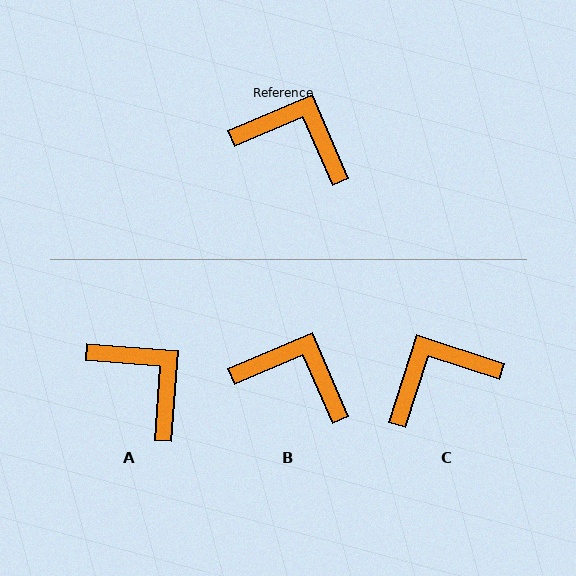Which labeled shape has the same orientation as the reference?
B.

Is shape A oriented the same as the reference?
No, it is off by about 27 degrees.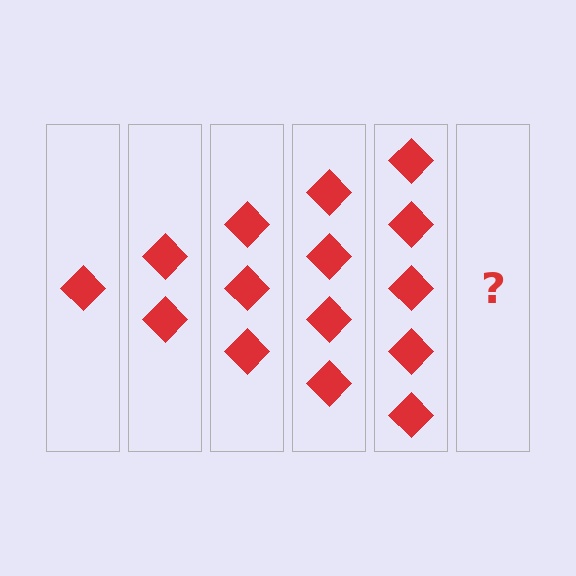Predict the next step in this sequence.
The next step is 6 diamonds.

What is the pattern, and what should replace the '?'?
The pattern is that each step adds one more diamond. The '?' should be 6 diamonds.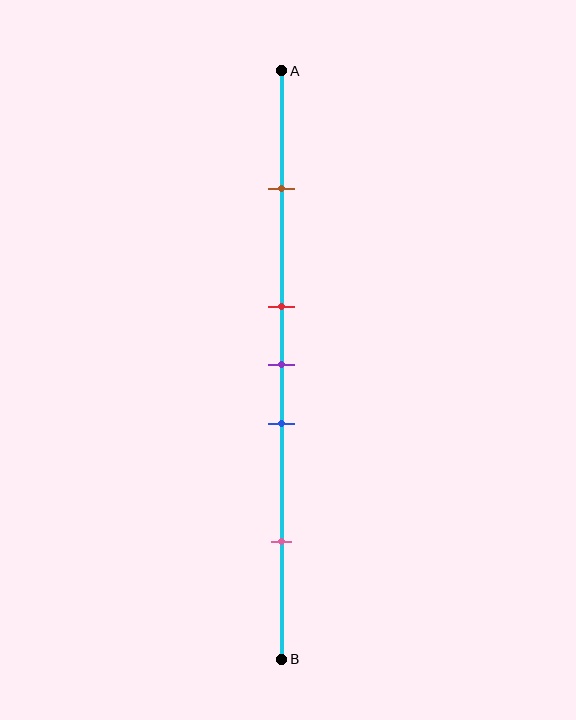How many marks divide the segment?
There are 5 marks dividing the segment.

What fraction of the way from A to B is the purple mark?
The purple mark is approximately 50% (0.5) of the way from A to B.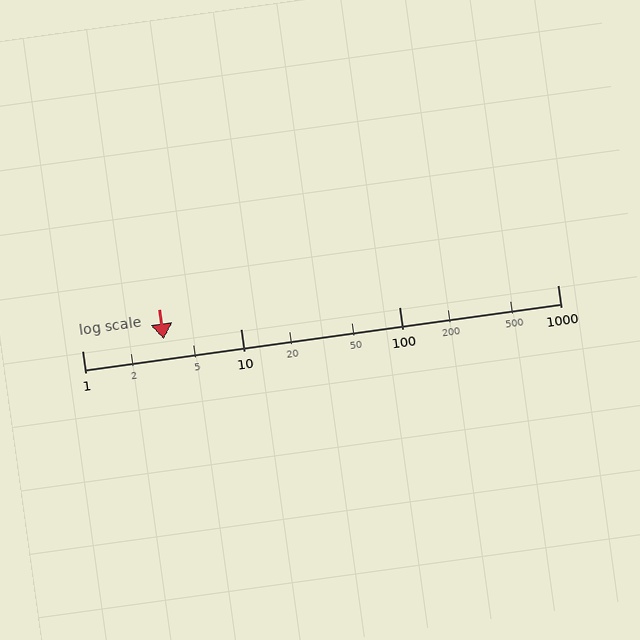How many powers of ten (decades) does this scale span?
The scale spans 3 decades, from 1 to 1000.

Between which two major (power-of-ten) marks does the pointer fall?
The pointer is between 1 and 10.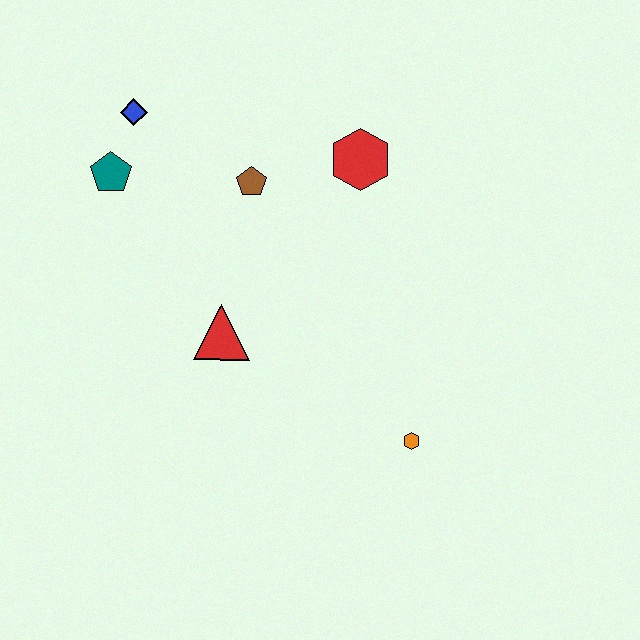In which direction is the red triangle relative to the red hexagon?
The red triangle is below the red hexagon.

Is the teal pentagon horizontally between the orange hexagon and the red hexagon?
No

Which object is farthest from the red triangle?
The blue diamond is farthest from the red triangle.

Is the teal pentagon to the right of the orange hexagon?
No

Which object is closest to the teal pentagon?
The blue diamond is closest to the teal pentagon.